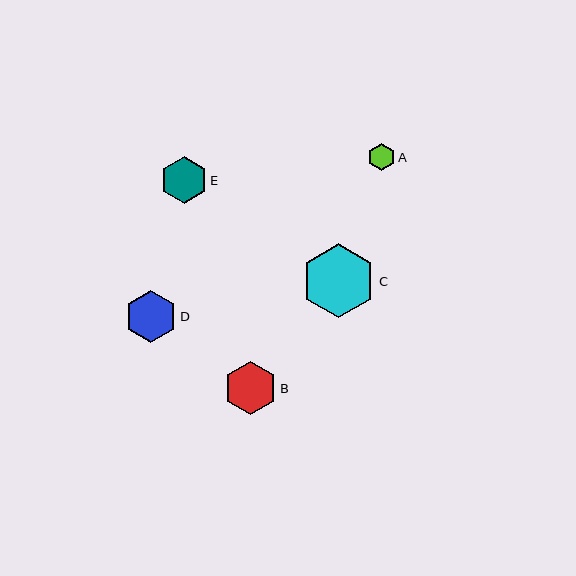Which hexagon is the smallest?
Hexagon A is the smallest with a size of approximately 27 pixels.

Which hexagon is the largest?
Hexagon C is the largest with a size of approximately 74 pixels.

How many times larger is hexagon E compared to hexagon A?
Hexagon E is approximately 1.7 times the size of hexagon A.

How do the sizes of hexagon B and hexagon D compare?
Hexagon B and hexagon D are approximately the same size.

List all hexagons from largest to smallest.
From largest to smallest: C, B, D, E, A.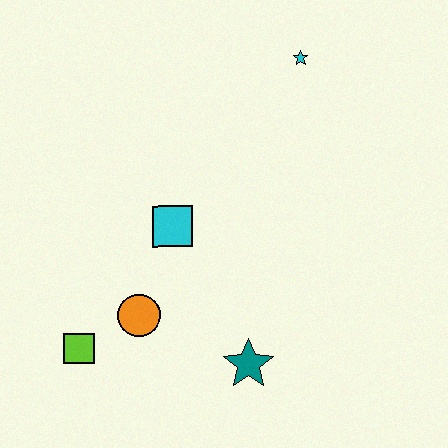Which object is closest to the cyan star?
The cyan square is closest to the cyan star.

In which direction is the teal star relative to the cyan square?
The teal star is below the cyan square.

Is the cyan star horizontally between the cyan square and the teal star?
No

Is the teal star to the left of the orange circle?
No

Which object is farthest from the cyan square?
The cyan star is farthest from the cyan square.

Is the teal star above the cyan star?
No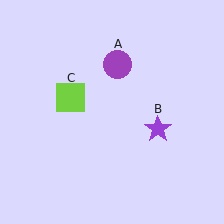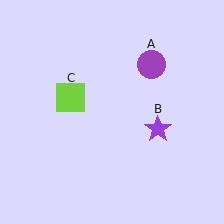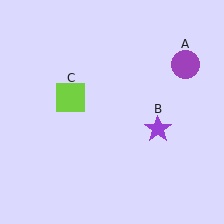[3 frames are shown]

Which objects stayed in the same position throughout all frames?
Purple star (object B) and lime square (object C) remained stationary.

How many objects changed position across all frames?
1 object changed position: purple circle (object A).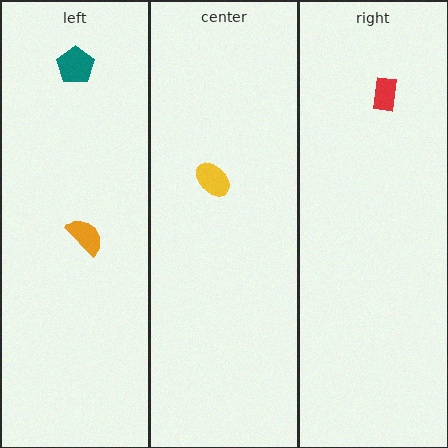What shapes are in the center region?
The yellow ellipse.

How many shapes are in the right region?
1.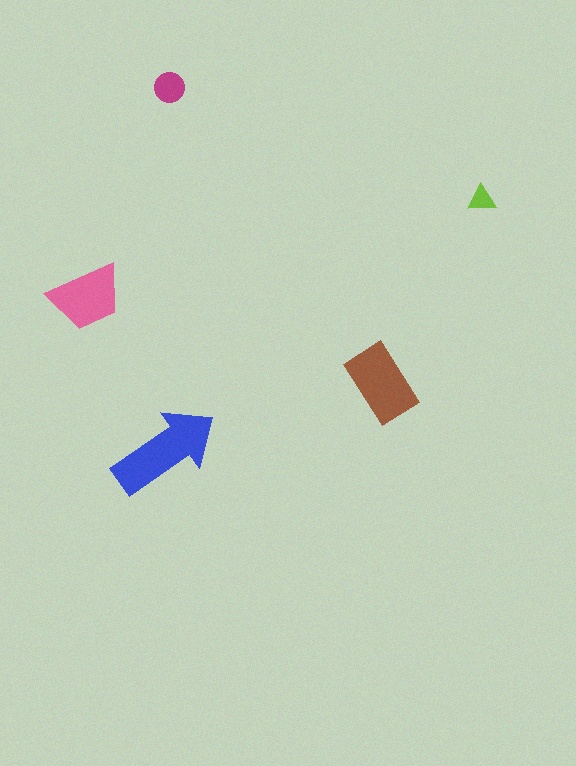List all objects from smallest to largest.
The lime triangle, the magenta circle, the pink trapezoid, the brown rectangle, the blue arrow.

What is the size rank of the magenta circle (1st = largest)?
4th.